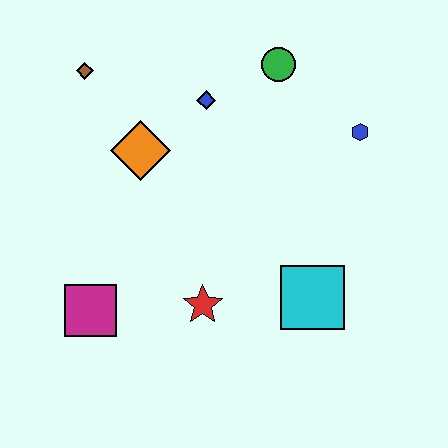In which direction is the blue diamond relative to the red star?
The blue diamond is above the red star.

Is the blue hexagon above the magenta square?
Yes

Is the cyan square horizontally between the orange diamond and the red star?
No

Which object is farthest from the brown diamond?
The cyan square is farthest from the brown diamond.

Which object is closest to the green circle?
The blue diamond is closest to the green circle.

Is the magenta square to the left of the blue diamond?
Yes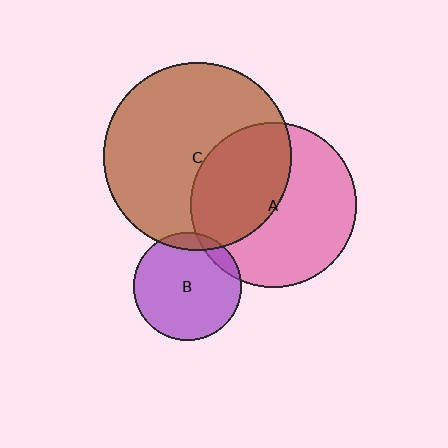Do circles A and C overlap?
Yes.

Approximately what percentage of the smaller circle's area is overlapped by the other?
Approximately 45%.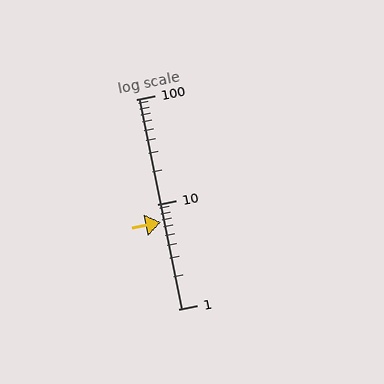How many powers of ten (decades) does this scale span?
The scale spans 2 decades, from 1 to 100.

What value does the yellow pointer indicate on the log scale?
The pointer indicates approximately 6.7.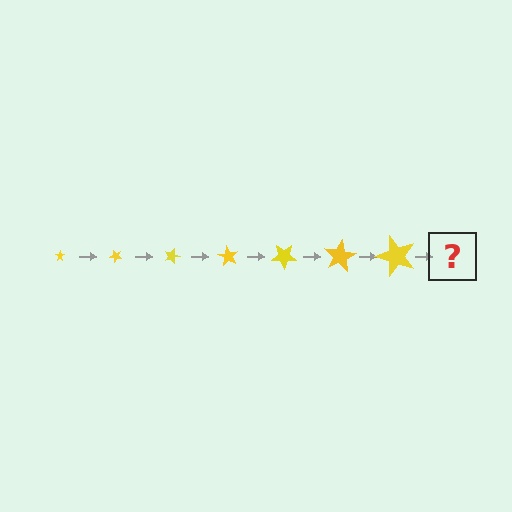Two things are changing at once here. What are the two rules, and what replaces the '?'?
The two rules are that the star grows larger each step and it rotates 45 degrees each step. The '?' should be a star, larger than the previous one and rotated 315 degrees from the start.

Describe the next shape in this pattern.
It should be a star, larger than the previous one and rotated 315 degrees from the start.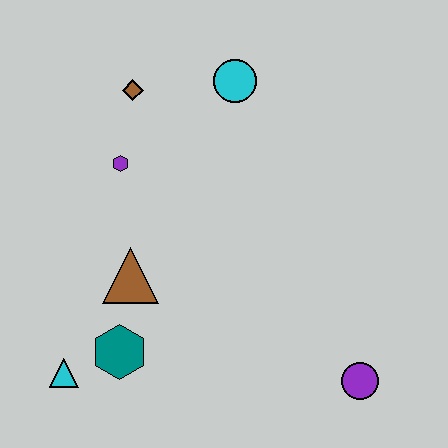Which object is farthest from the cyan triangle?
The cyan circle is farthest from the cyan triangle.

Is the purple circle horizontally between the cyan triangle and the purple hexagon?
No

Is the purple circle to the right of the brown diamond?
Yes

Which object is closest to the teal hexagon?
The cyan triangle is closest to the teal hexagon.